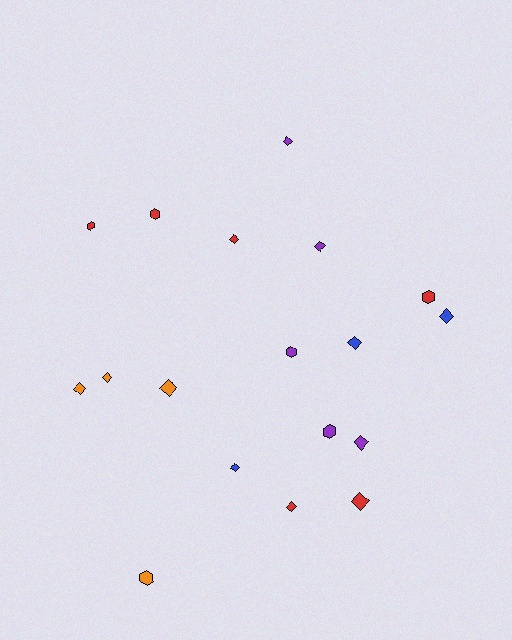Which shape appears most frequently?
Diamond, with 12 objects.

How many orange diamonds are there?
There are 3 orange diamonds.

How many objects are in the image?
There are 18 objects.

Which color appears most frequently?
Red, with 6 objects.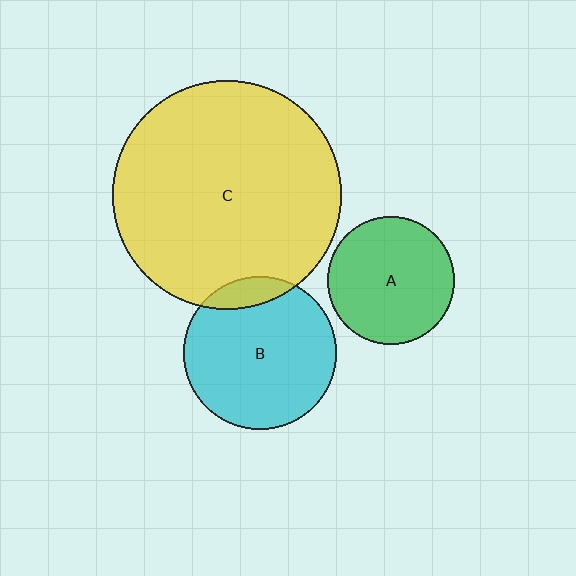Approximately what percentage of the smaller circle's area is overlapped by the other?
Approximately 10%.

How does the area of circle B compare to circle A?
Approximately 1.4 times.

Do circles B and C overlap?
Yes.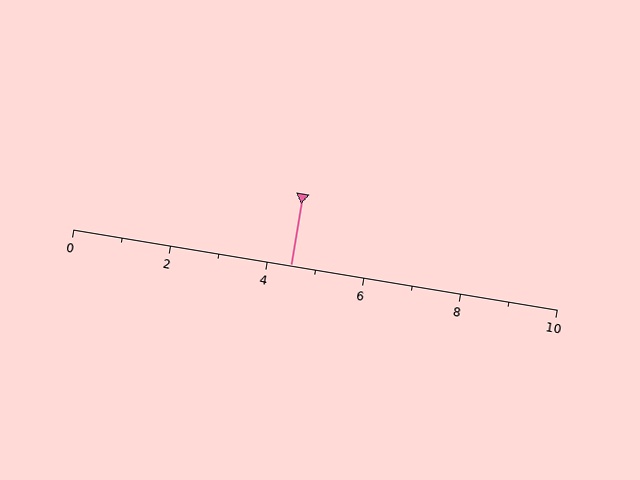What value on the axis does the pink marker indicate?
The marker indicates approximately 4.5.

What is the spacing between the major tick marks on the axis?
The major ticks are spaced 2 apart.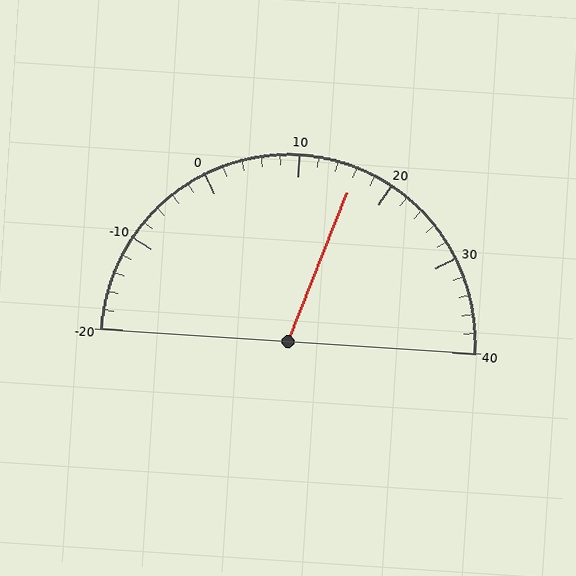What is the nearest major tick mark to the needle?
The nearest major tick mark is 20.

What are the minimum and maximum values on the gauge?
The gauge ranges from -20 to 40.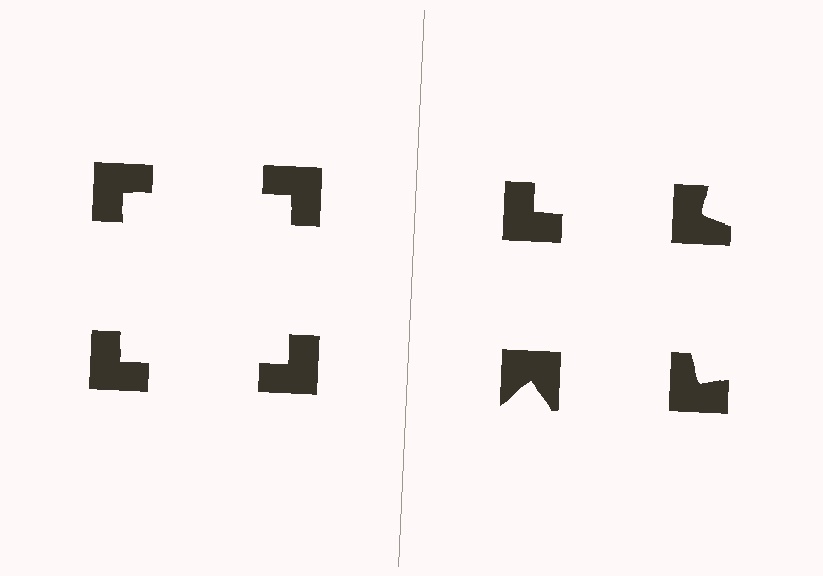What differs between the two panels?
The notched squares are positioned identically on both sides; only the wedge orientations differ. On the left they align to a square; on the right they are misaligned.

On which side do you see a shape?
An illusory square appears on the left side. On the right side the wedge cuts are rotated, so no coherent shape forms.